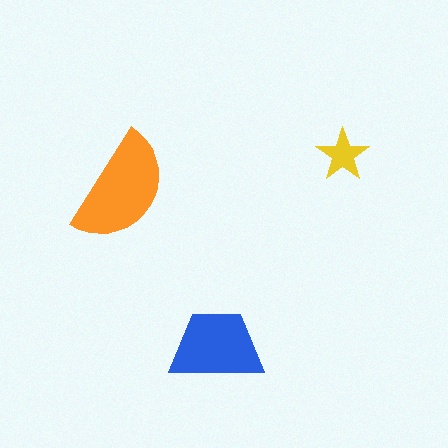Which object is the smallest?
The yellow star.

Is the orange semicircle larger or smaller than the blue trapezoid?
Larger.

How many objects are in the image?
There are 3 objects in the image.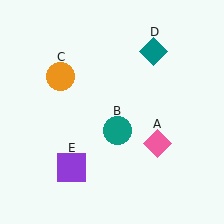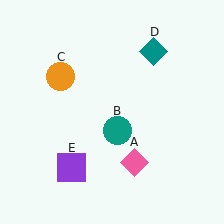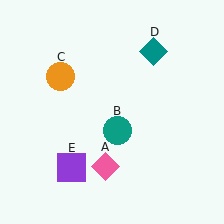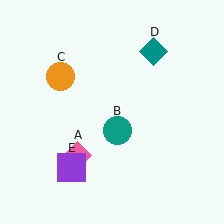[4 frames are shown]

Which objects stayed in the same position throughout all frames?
Teal circle (object B) and orange circle (object C) and teal diamond (object D) and purple square (object E) remained stationary.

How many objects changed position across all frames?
1 object changed position: pink diamond (object A).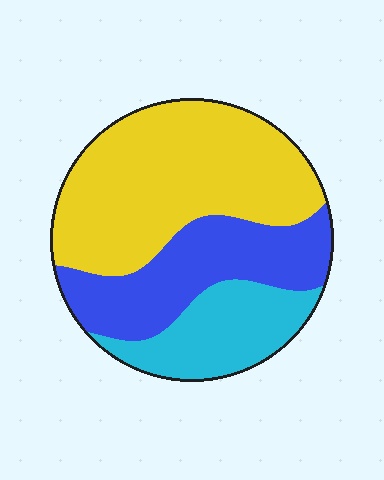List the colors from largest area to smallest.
From largest to smallest: yellow, blue, cyan.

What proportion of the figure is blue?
Blue covers 29% of the figure.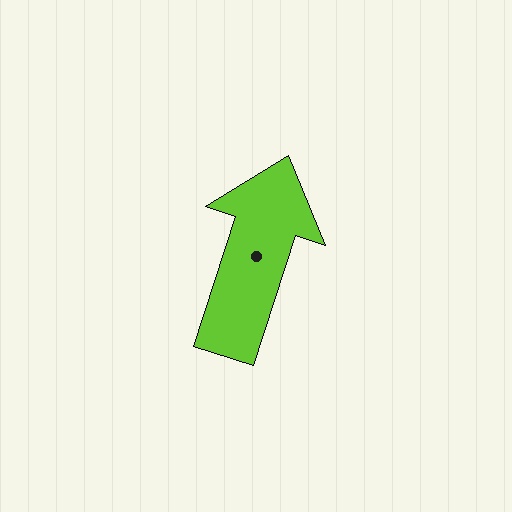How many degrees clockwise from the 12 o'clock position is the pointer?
Approximately 18 degrees.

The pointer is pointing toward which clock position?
Roughly 1 o'clock.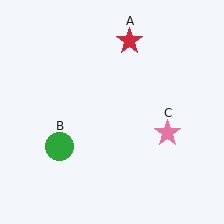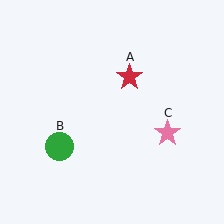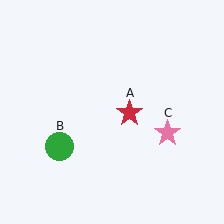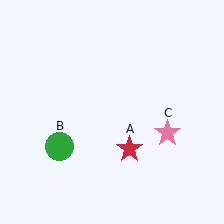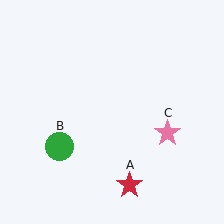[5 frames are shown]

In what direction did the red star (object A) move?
The red star (object A) moved down.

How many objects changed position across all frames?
1 object changed position: red star (object A).